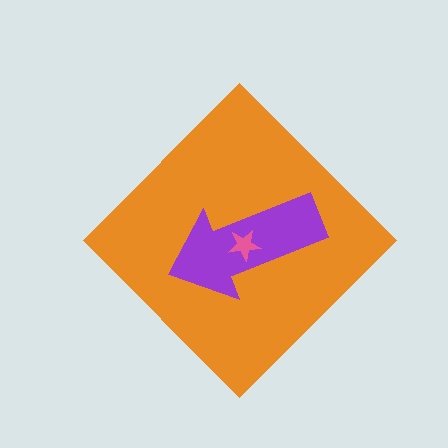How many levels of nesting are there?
3.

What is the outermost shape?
The orange diamond.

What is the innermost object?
The pink star.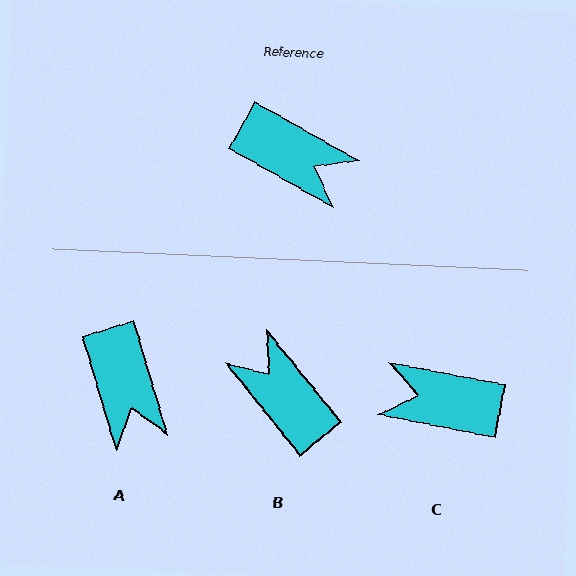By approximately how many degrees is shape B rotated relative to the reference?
Approximately 158 degrees counter-clockwise.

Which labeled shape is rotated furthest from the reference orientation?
C, about 162 degrees away.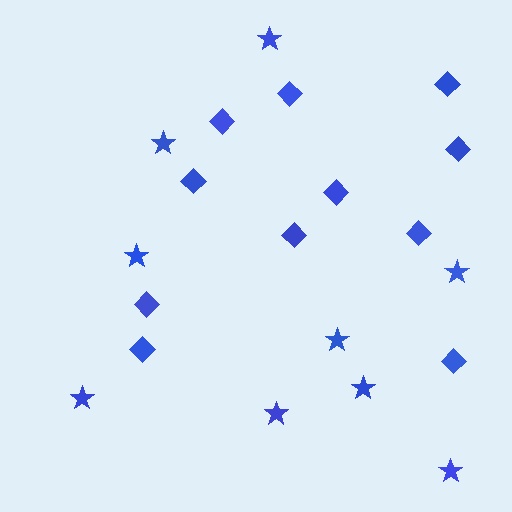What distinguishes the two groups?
There are 2 groups: one group of stars (9) and one group of diamonds (11).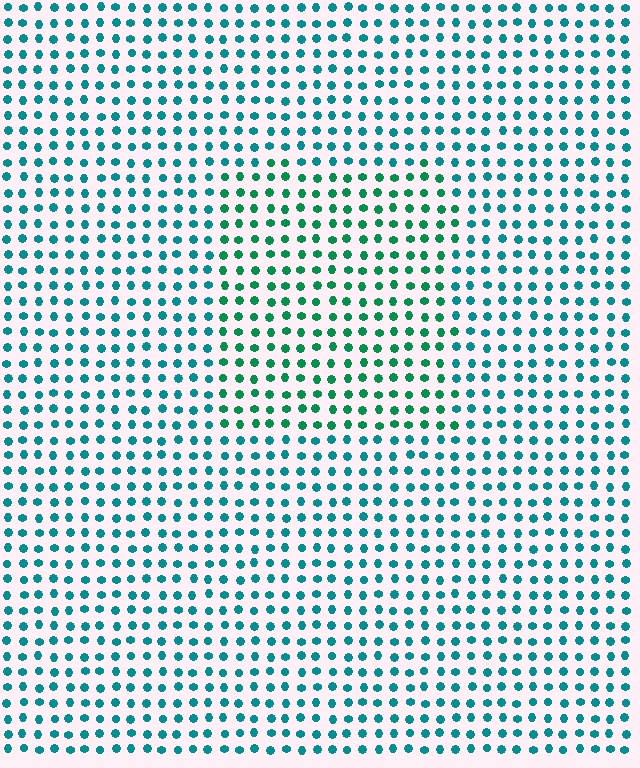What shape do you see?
I see a rectangle.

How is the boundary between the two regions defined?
The boundary is defined purely by a slight shift in hue (about 29 degrees). Spacing, size, and orientation are identical on both sides.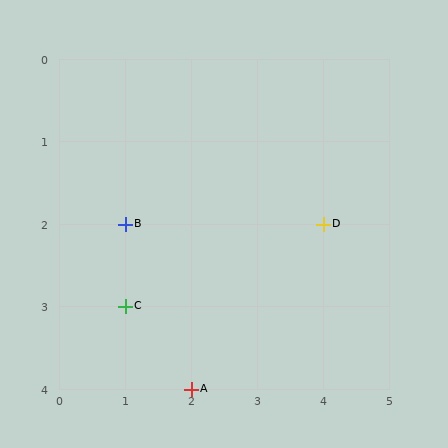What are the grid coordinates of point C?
Point C is at grid coordinates (1, 3).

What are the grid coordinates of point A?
Point A is at grid coordinates (2, 4).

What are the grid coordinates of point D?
Point D is at grid coordinates (4, 2).